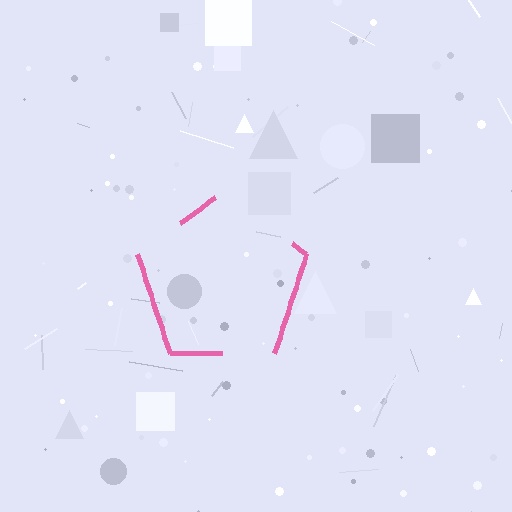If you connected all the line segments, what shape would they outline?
They would outline a pentagon.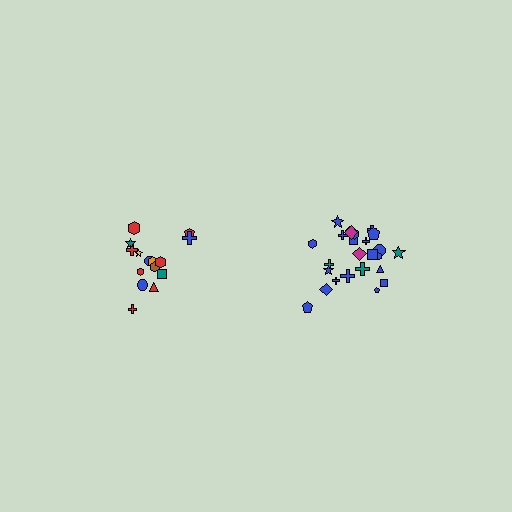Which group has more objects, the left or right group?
The right group.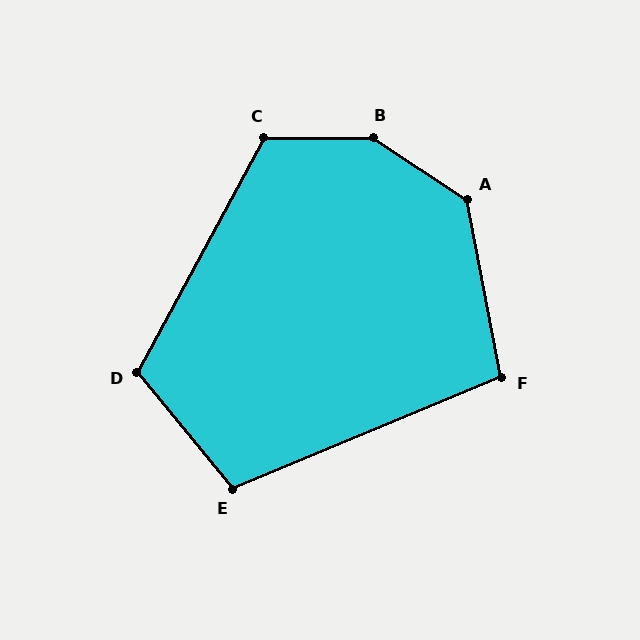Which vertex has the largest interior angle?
B, at approximately 146 degrees.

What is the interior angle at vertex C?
Approximately 119 degrees (obtuse).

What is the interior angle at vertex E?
Approximately 107 degrees (obtuse).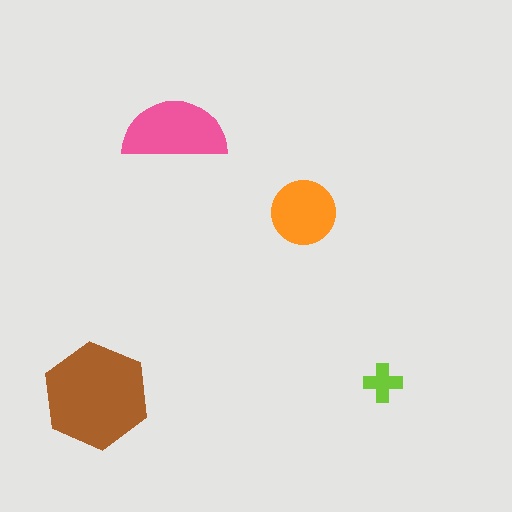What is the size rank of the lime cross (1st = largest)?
4th.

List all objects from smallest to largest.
The lime cross, the orange circle, the pink semicircle, the brown hexagon.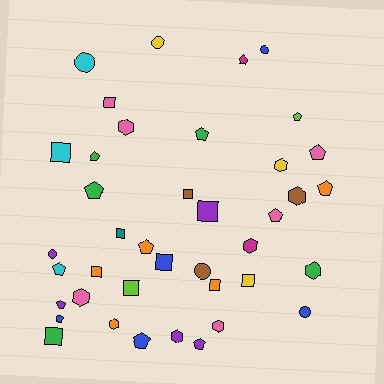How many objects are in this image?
There are 40 objects.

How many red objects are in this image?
There are no red objects.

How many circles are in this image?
There are 6 circles.